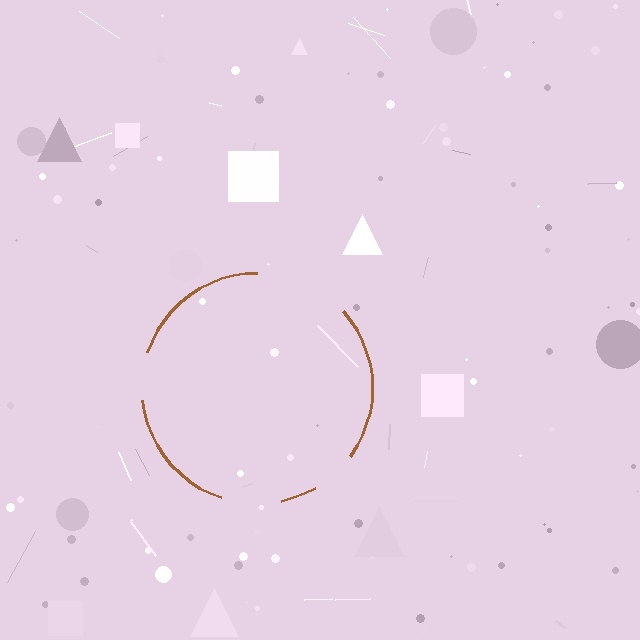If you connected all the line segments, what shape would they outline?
They would outline a circle.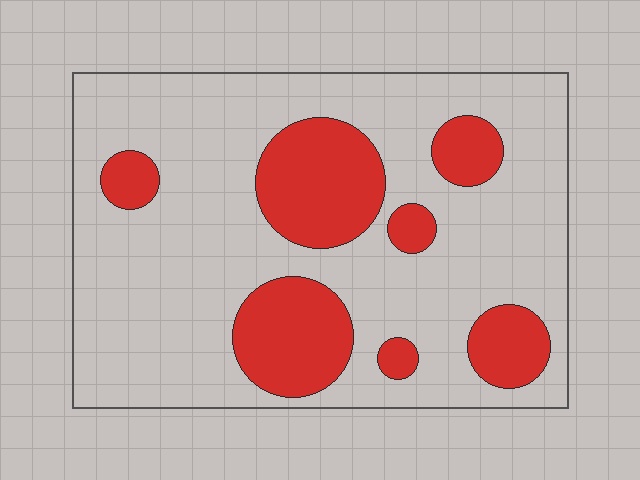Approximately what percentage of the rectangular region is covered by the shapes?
Approximately 25%.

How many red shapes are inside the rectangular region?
7.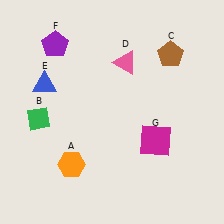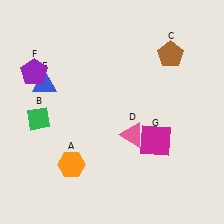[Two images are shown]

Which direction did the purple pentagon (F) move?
The purple pentagon (F) moved down.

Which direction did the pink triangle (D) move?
The pink triangle (D) moved down.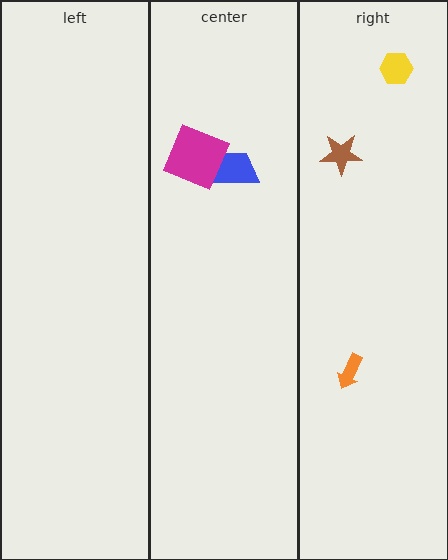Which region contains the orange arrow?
The right region.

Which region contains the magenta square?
The center region.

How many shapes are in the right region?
3.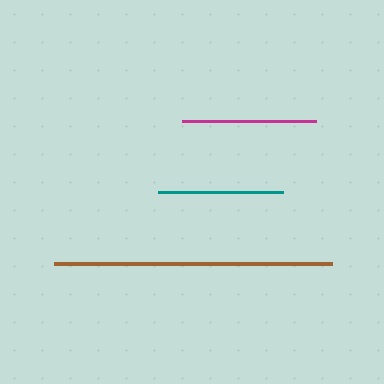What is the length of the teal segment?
The teal segment is approximately 126 pixels long.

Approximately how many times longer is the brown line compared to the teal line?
The brown line is approximately 2.2 times the length of the teal line.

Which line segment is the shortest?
The teal line is the shortest at approximately 126 pixels.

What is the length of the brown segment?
The brown segment is approximately 278 pixels long.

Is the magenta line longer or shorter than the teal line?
The magenta line is longer than the teal line.